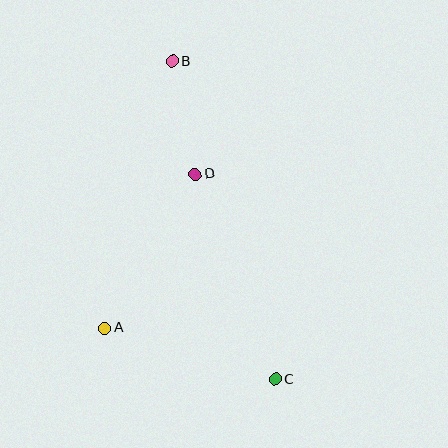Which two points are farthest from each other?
Points B and C are farthest from each other.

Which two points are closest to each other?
Points B and D are closest to each other.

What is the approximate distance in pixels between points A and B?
The distance between A and B is approximately 275 pixels.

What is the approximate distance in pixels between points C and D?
The distance between C and D is approximately 220 pixels.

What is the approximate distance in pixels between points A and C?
The distance between A and C is approximately 177 pixels.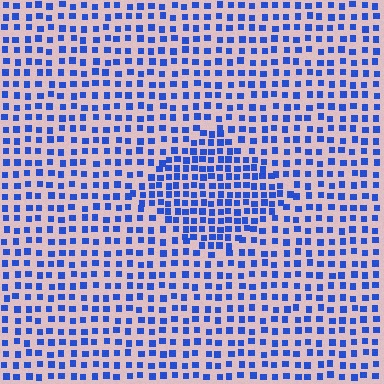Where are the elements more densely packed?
The elements are more densely packed inside the diamond boundary.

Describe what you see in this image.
The image contains small blue elements arranged at two different densities. A diamond-shaped region is visible where the elements are more densely packed than the surrounding area.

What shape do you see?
I see a diamond.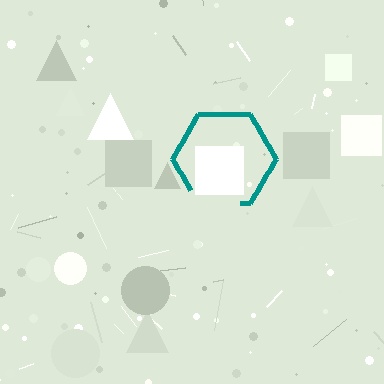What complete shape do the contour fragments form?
The contour fragments form a hexagon.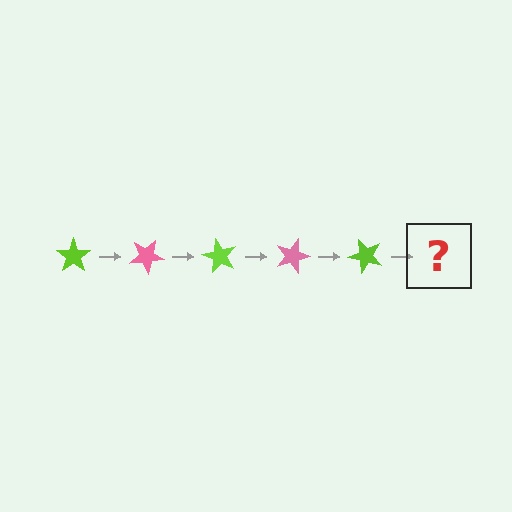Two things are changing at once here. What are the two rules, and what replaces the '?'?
The two rules are that it rotates 30 degrees each step and the color cycles through lime and pink. The '?' should be a pink star, rotated 150 degrees from the start.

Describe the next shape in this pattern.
It should be a pink star, rotated 150 degrees from the start.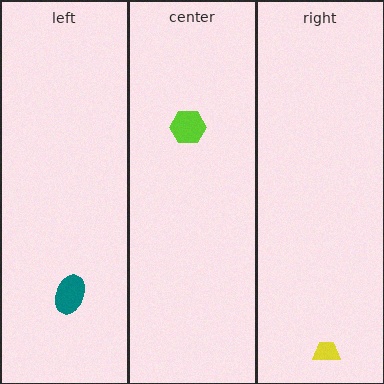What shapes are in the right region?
The yellow trapezoid.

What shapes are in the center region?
The lime hexagon.